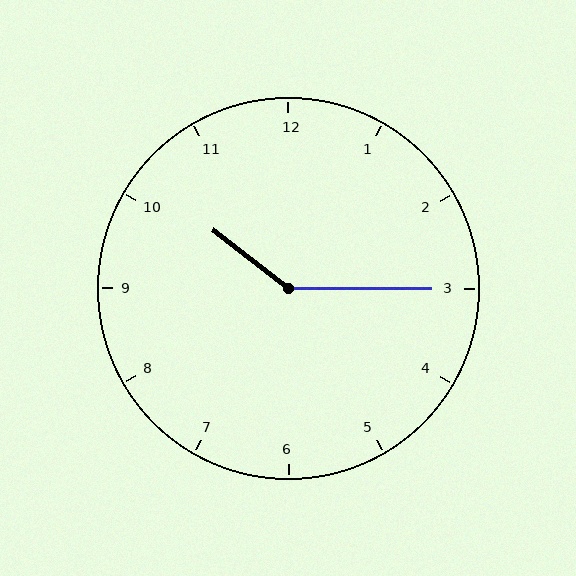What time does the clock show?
10:15.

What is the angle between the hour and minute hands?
Approximately 142 degrees.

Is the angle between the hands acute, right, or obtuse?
It is obtuse.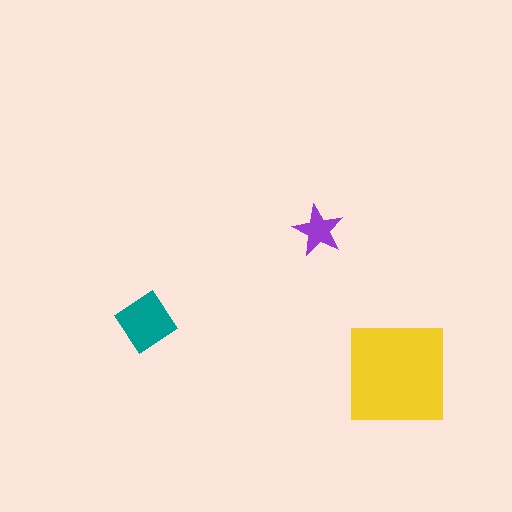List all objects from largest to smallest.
The yellow square, the teal diamond, the purple star.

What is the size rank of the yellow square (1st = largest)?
1st.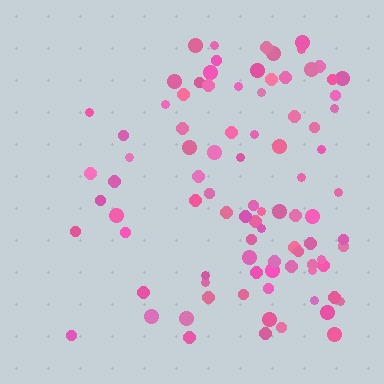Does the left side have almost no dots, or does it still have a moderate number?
Still a moderate number, just noticeably fewer than the right.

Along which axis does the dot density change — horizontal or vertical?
Horizontal.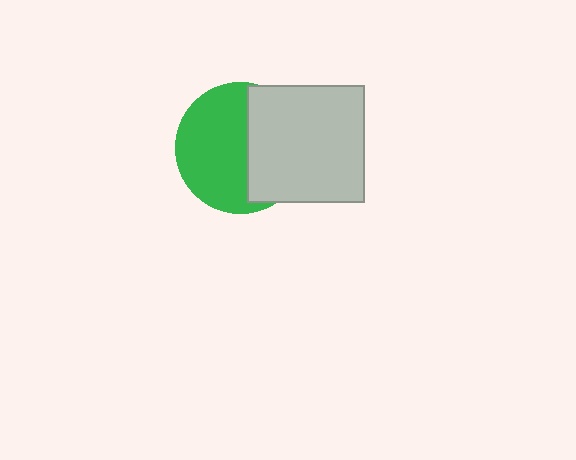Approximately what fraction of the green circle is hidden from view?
Roughly 42% of the green circle is hidden behind the light gray square.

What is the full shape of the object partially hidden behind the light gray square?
The partially hidden object is a green circle.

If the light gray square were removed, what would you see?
You would see the complete green circle.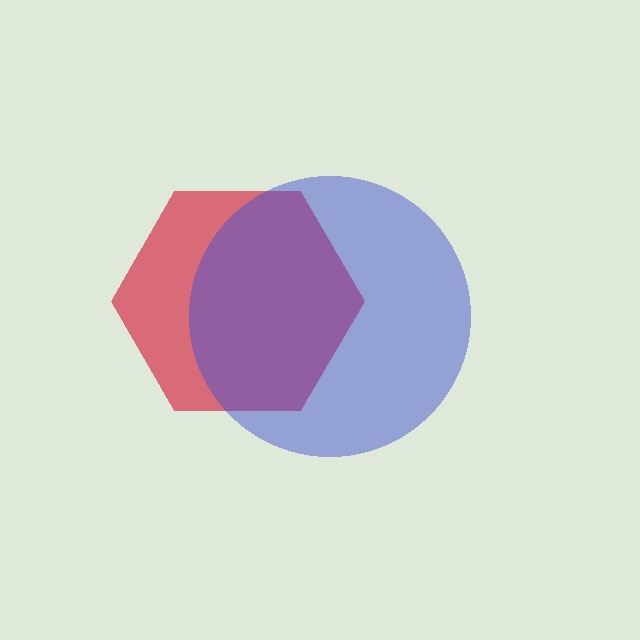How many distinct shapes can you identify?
There are 2 distinct shapes: a red hexagon, a blue circle.